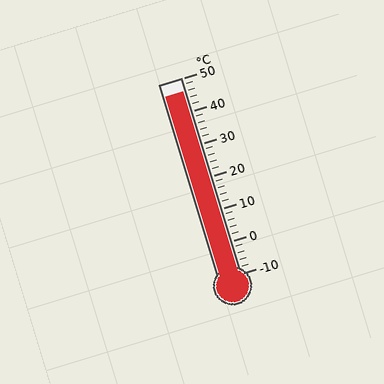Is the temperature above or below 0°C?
The temperature is above 0°C.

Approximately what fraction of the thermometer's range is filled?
The thermometer is filled to approximately 95% of its range.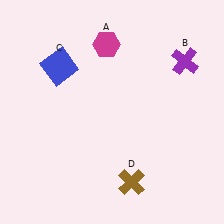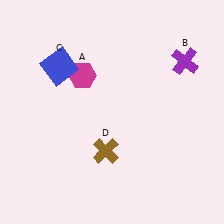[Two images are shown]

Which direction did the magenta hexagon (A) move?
The magenta hexagon (A) moved down.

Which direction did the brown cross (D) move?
The brown cross (D) moved up.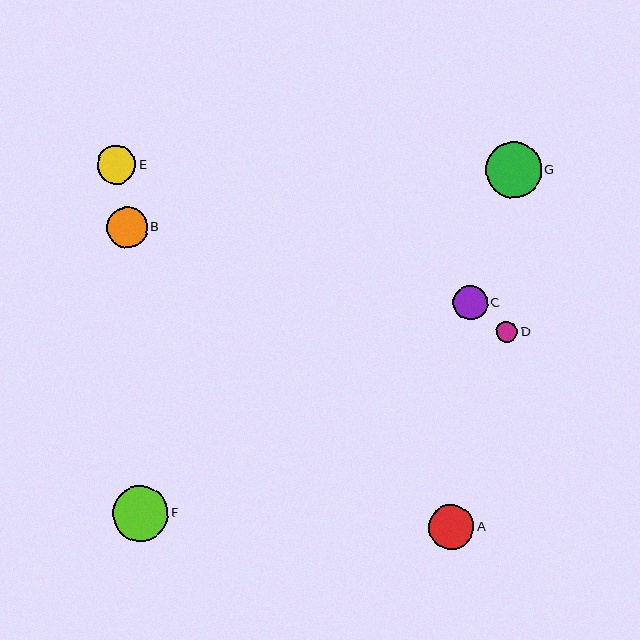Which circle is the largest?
Circle G is the largest with a size of approximately 56 pixels.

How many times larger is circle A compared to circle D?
Circle A is approximately 2.1 times the size of circle D.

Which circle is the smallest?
Circle D is the smallest with a size of approximately 21 pixels.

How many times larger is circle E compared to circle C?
Circle E is approximately 1.1 times the size of circle C.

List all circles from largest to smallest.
From largest to smallest: G, F, A, B, E, C, D.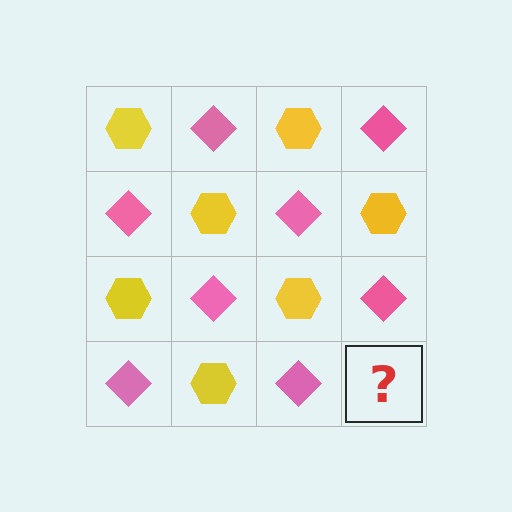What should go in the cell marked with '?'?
The missing cell should contain a yellow hexagon.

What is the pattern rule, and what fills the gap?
The rule is that it alternates yellow hexagon and pink diamond in a checkerboard pattern. The gap should be filled with a yellow hexagon.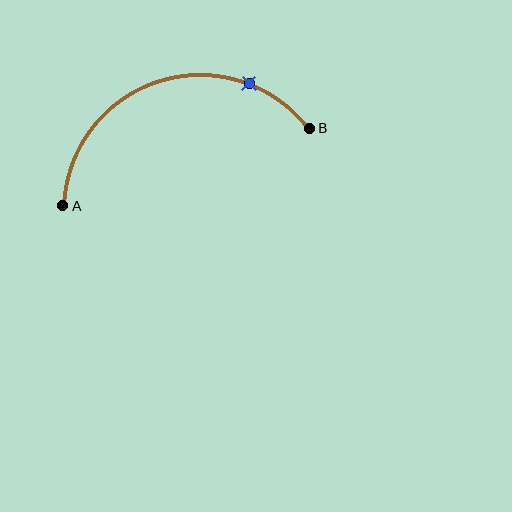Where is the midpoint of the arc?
The arc midpoint is the point on the curve farthest from the straight line joining A and B. It sits above that line.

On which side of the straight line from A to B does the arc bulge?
The arc bulges above the straight line connecting A and B.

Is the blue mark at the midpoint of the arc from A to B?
No. The blue mark lies on the arc but is closer to endpoint B. The arc midpoint would be at the point on the curve equidistant along the arc from both A and B.